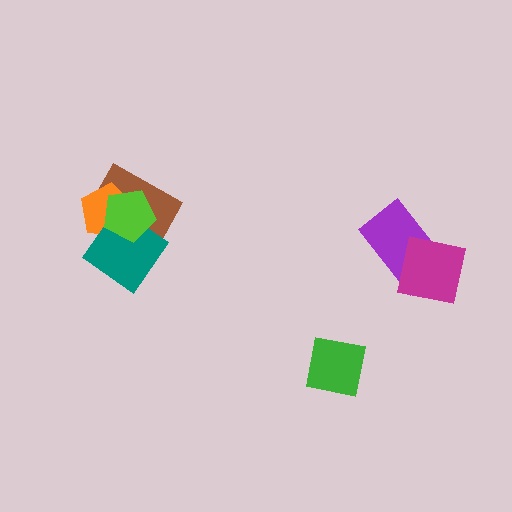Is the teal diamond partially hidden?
Yes, it is partially covered by another shape.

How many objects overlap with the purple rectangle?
1 object overlaps with the purple rectangle.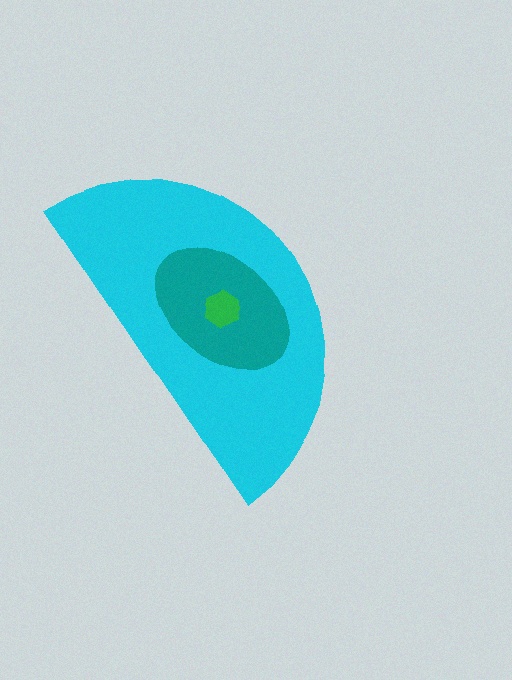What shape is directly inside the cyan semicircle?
The teal ellipse.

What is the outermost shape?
The cyan semicircle.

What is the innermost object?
The green hexagon.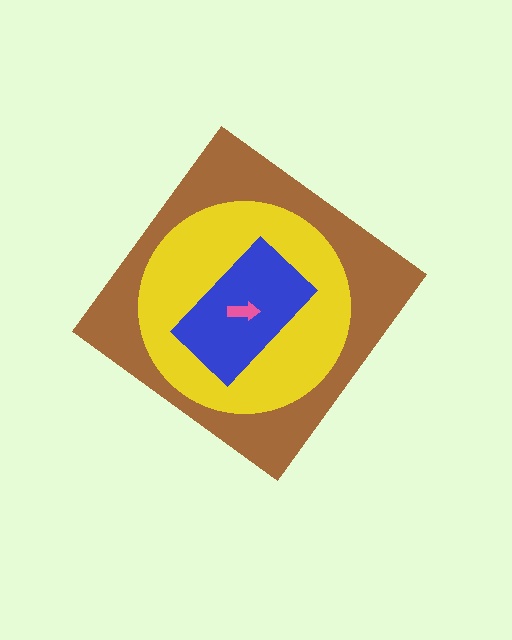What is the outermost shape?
The brown diamond.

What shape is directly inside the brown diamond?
The yellow circle.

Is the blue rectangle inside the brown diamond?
Yes.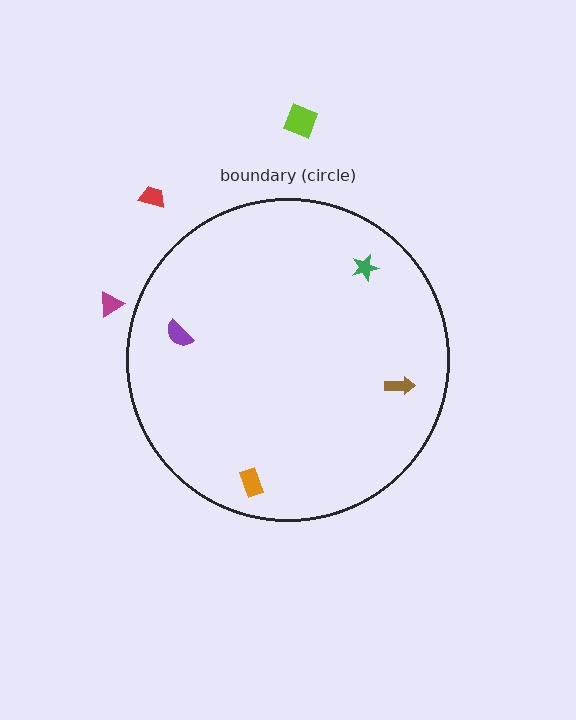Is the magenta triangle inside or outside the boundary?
Outside.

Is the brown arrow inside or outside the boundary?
Inside.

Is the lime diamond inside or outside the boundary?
Outside.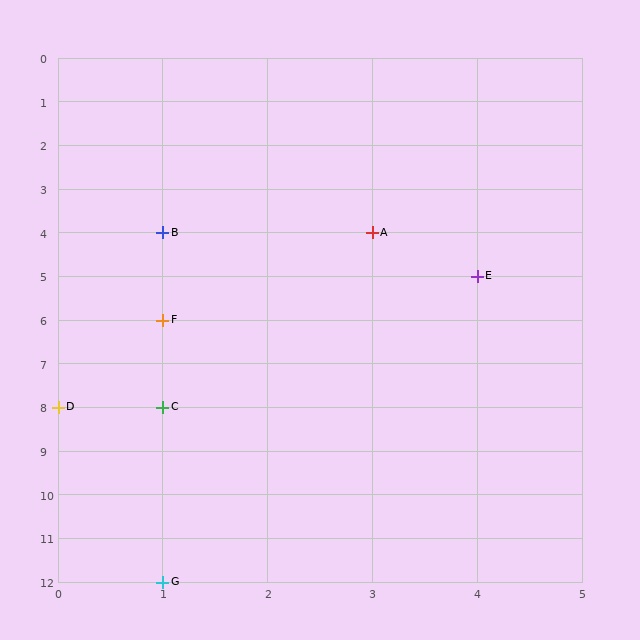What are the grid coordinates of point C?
Point C is at grid coordinates (1, 8).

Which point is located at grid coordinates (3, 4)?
Point A is at (3, 4).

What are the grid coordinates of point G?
Point G is at grid coordinates (1, 12).